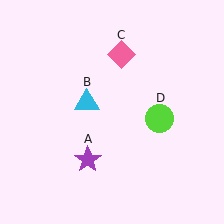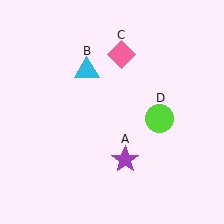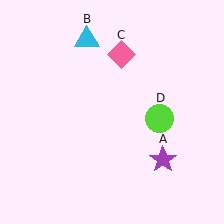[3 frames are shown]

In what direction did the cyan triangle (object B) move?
The cyan triangle (object B) moved up.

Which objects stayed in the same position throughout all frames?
Pink diamond (object C) and lime circle (object D) remained stationary.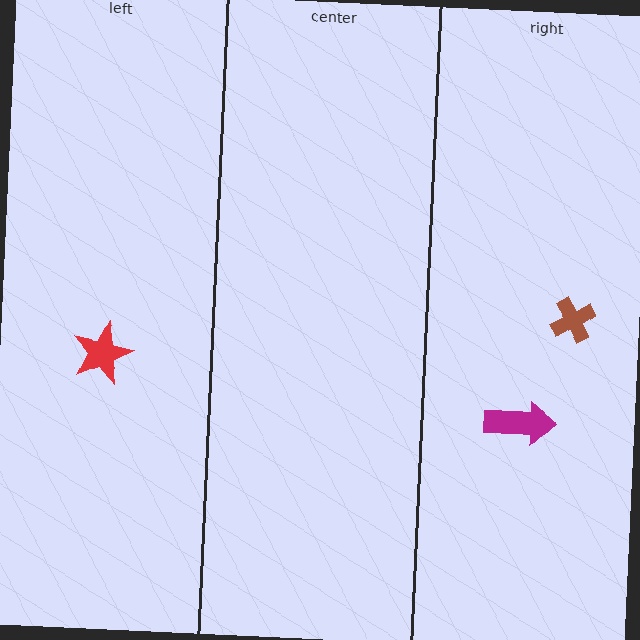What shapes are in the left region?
The red star.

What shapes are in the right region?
The magenta arrow, the brown cross.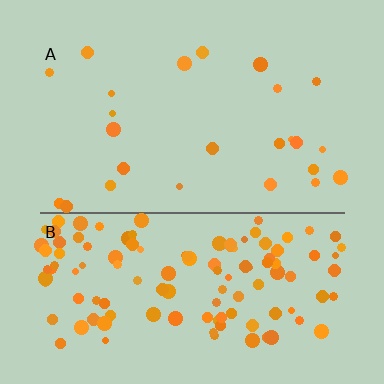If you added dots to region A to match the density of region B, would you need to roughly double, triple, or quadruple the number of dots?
Approximately quadruple.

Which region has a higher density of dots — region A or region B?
B (the bottom).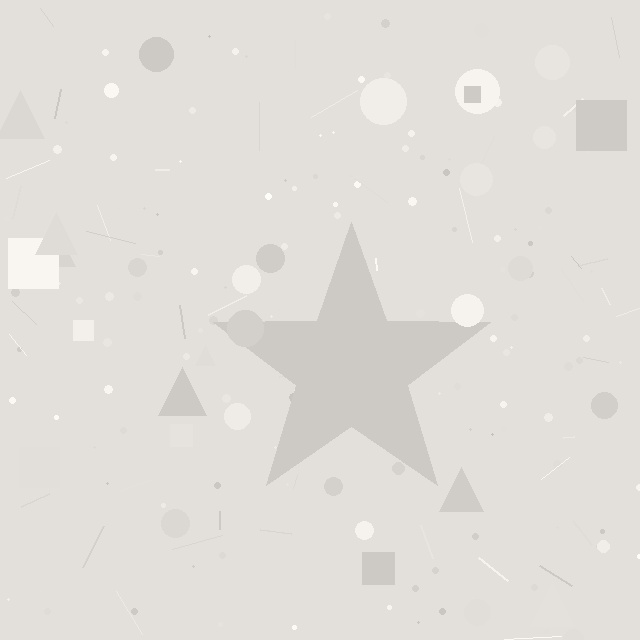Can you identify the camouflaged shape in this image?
The camouflaged shape is a star.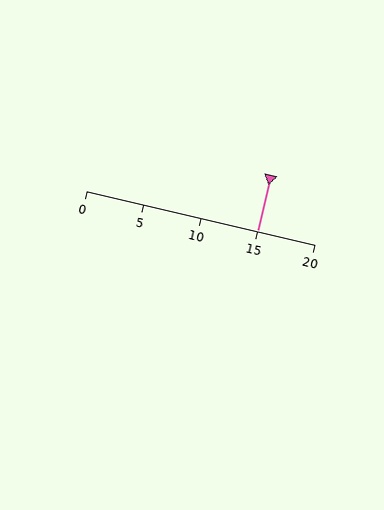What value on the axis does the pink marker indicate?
The marker indicates approximately 15.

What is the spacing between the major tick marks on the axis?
The major ticks are spaced 5 apart.